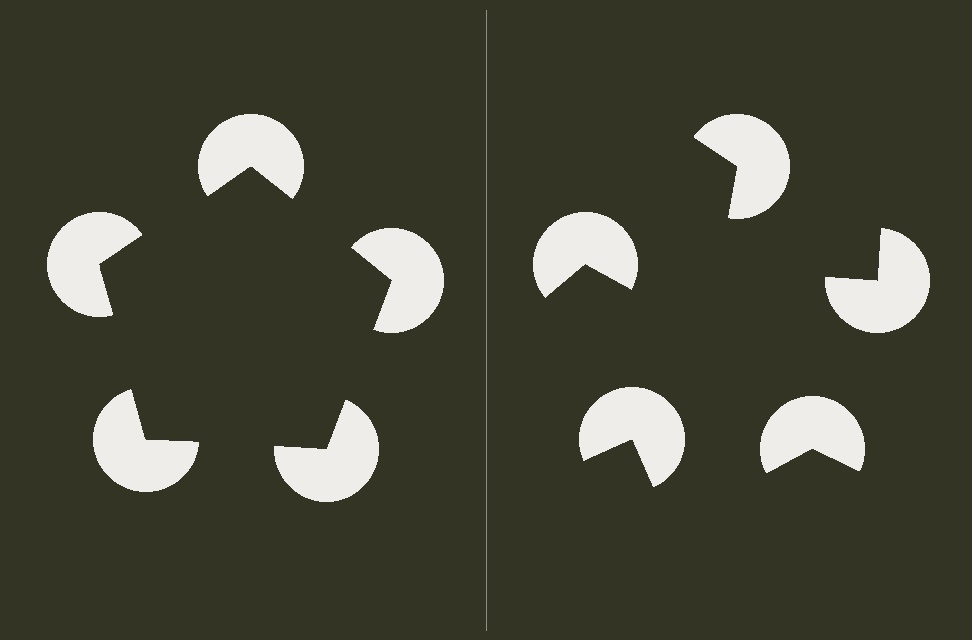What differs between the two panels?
The pac-man discs are positioned identically on both sides; only the wedge orientations differ. On the left they align to a pentagon; on the right they are misaligned.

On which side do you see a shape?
An illusory pentagon appears on the left side. On the right side the wedge cuts are rotated, so no coherent shape forms.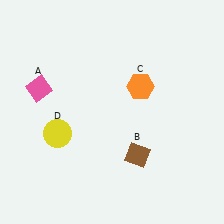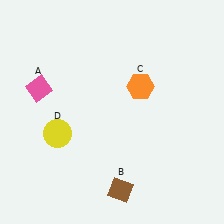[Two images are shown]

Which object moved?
The brown diamond (B) moved down.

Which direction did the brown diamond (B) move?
The brown diamond (B) moved down.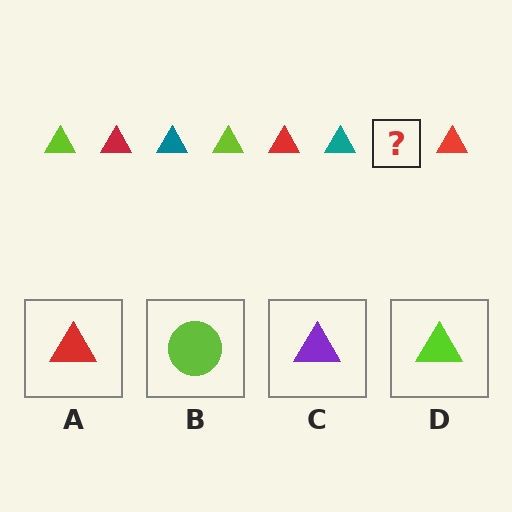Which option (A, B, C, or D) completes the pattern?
D.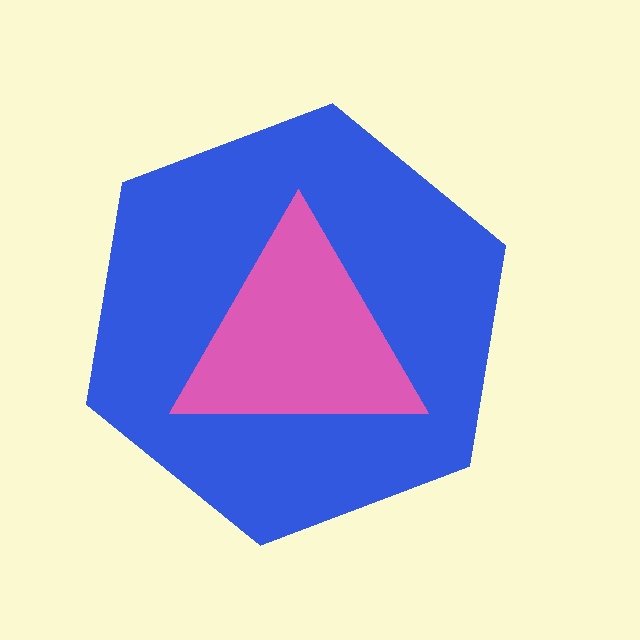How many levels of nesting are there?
2.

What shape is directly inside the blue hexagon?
The pink triangle.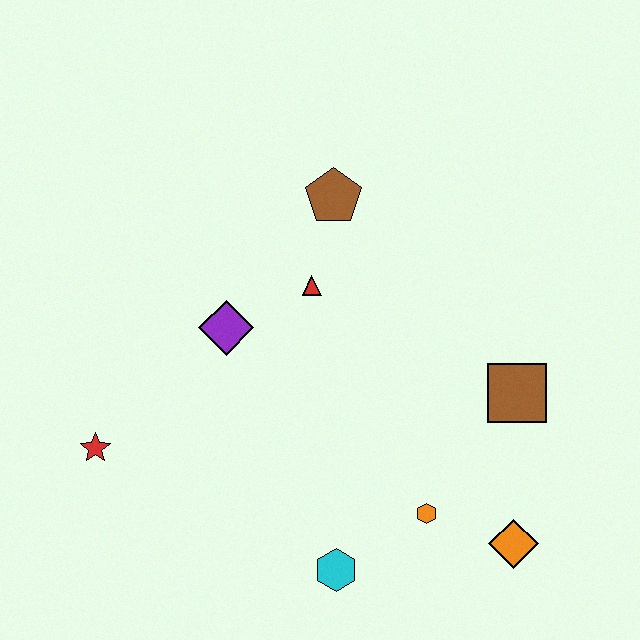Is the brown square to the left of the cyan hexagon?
No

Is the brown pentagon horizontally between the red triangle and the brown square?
Yes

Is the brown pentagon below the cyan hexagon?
No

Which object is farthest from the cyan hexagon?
The brown pentagon is farthest from the cyan hexagon.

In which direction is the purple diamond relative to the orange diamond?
The purple diamond is to the left of the orange diamond.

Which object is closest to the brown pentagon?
The red triangle is closest to the brown pentagon.